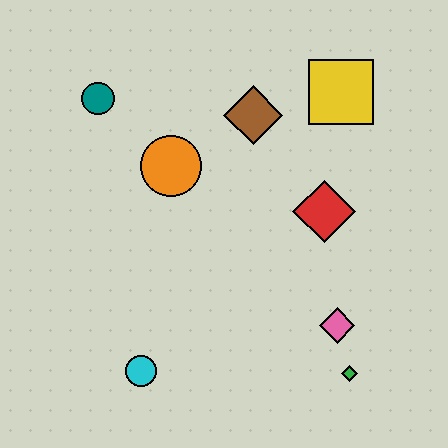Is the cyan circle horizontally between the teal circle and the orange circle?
Yes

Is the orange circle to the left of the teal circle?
No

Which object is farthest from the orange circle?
The green diamond is farthest from the orange circle.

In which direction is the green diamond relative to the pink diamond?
The green diamond is below the pink diamond.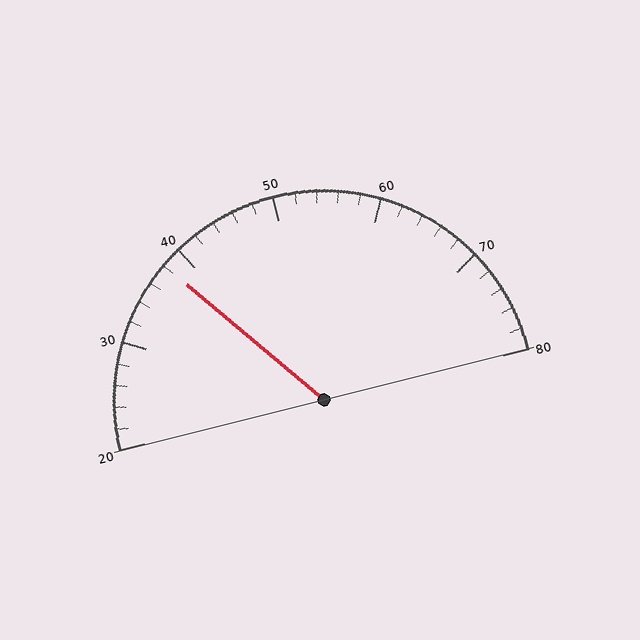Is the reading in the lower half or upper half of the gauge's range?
The reading is in the lower half of the range (20 to 80).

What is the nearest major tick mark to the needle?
The nearest major tick mark is 40.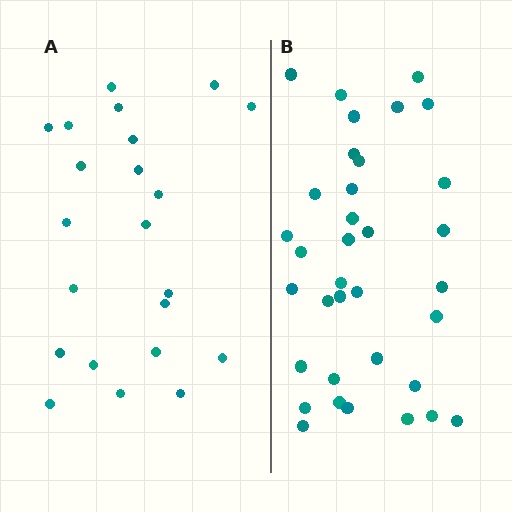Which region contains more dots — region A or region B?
Region B (the right region) has more dots.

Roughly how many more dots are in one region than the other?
Region B has approximately 15 more dots than region A.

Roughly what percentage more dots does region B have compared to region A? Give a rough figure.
About 60% more.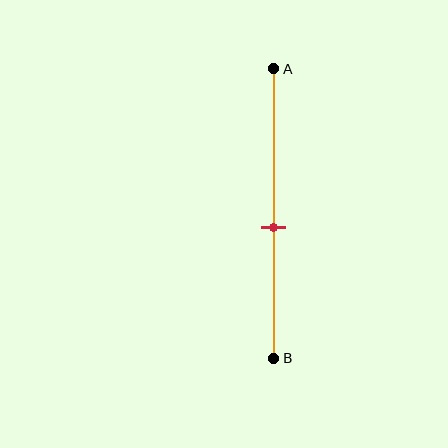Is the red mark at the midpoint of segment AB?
No, the mark is at about 55% from A, not at the 50% midpoint.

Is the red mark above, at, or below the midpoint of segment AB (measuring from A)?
The red mark is below the midpoint of segment AB.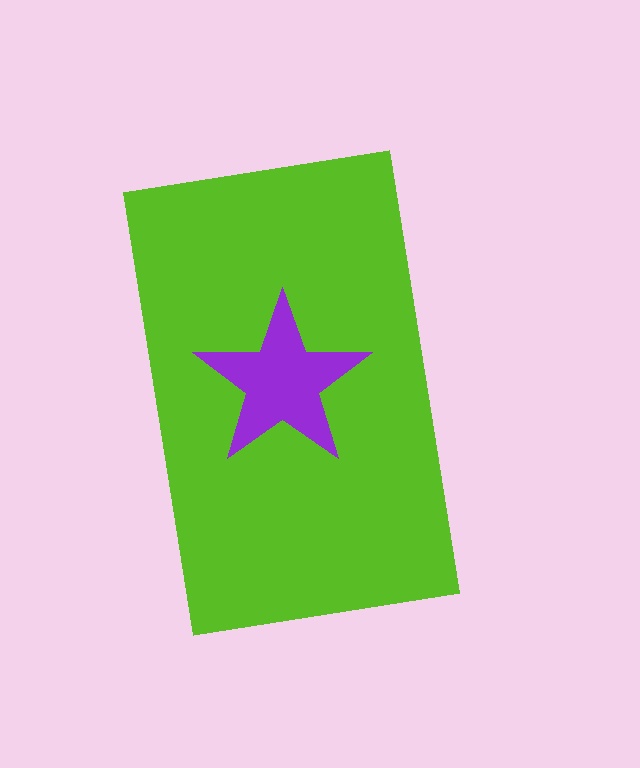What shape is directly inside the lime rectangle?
The purple star.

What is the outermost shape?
The lime rectangle.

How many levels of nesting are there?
2.